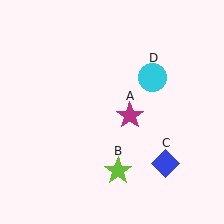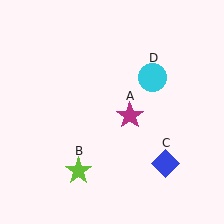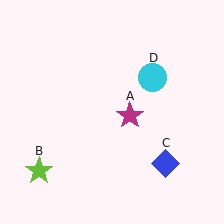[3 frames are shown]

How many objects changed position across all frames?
1 object changed position: lime star (object B).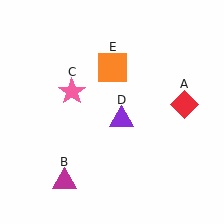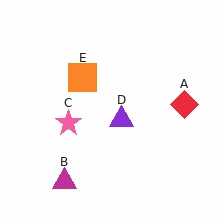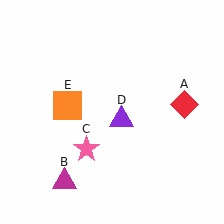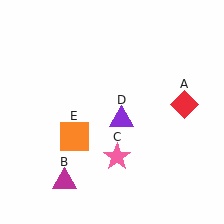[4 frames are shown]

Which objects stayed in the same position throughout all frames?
Red diamond (object A) and magenta triangle (object B) and purple triangle (object D) remained stationary.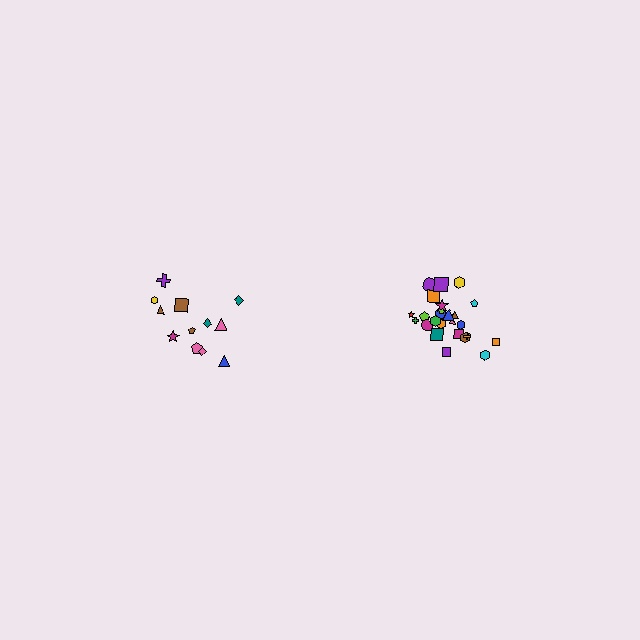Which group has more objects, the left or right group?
The right group.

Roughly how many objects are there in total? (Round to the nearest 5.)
Roughly 35 objects in total.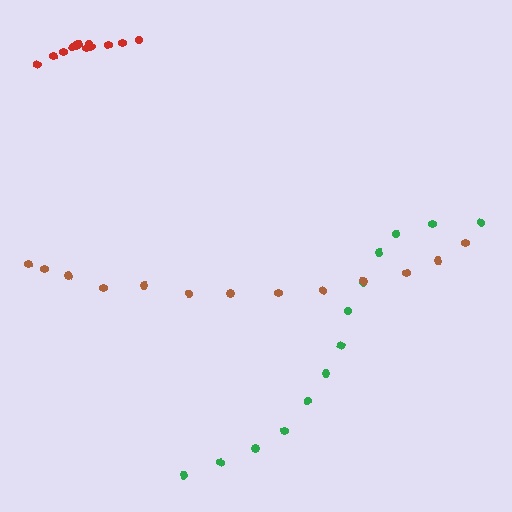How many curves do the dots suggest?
There are 3 distinct paths.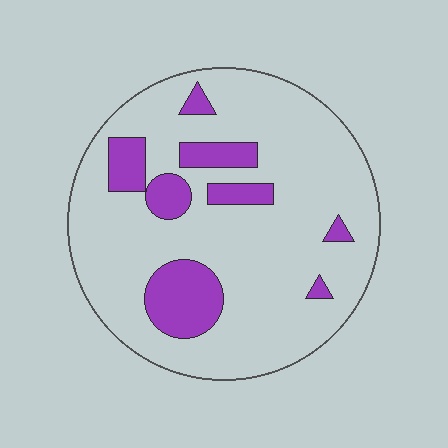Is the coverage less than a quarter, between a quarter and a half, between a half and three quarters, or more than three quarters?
Less than a quarter.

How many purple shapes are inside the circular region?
8.